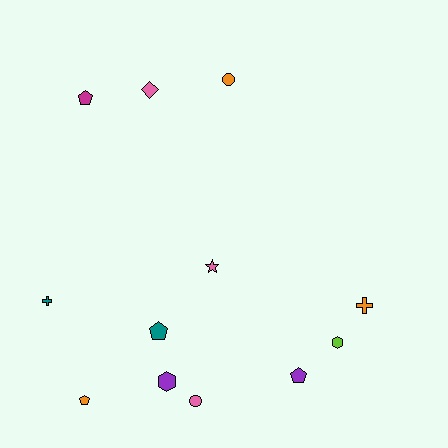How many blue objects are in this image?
There are no blue objects.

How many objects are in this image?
There are 12 objects.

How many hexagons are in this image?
There are 2 hexagons.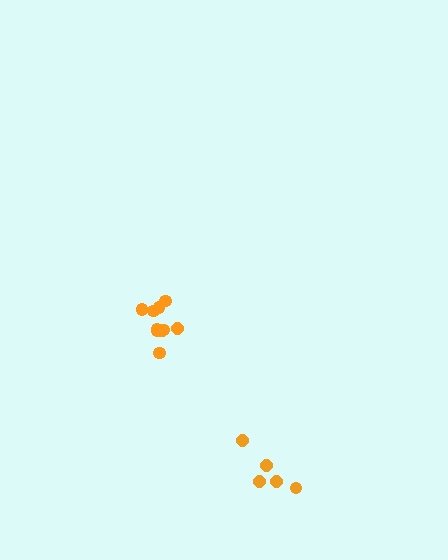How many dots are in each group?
Group 1: 10 dots, Group 2: 5 dots (15 total).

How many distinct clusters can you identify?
There are 2 distinct clusters.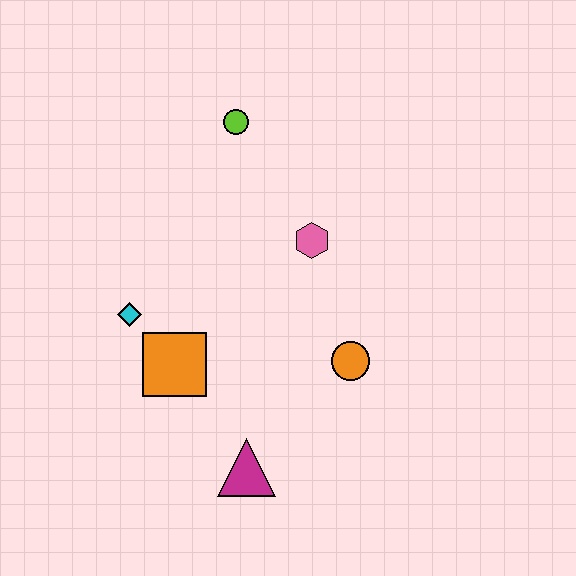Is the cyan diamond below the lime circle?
Yes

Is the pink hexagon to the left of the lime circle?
No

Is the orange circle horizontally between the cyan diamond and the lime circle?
No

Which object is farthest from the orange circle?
The lime circle is farthest from the orange circle.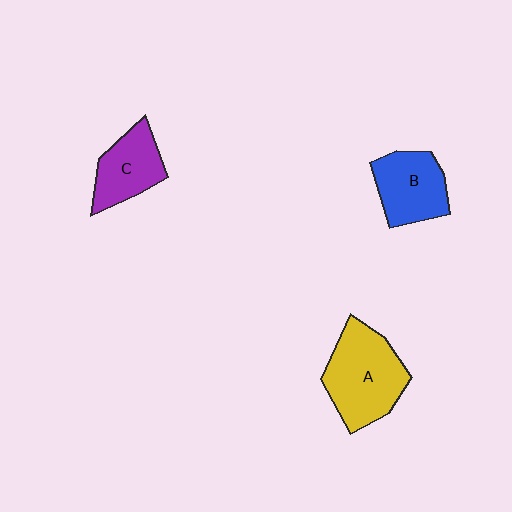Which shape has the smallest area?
Shape C (purple).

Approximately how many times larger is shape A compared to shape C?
Approximately 1.5 times.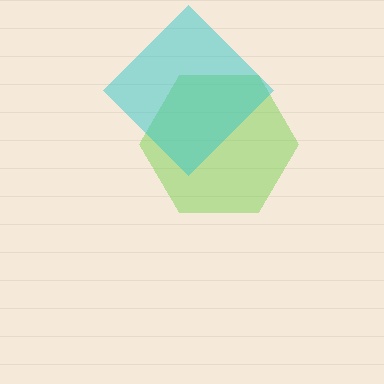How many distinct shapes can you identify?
There are 2 distinct shapes: a lime hexagon, a cyan diamond.